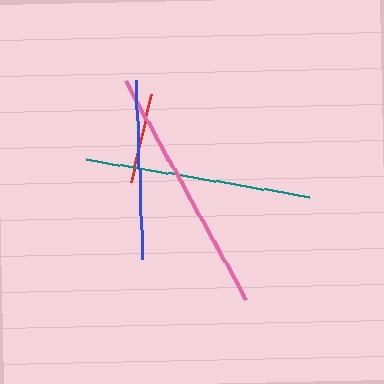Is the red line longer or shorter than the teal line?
The teal line is longer than the red line.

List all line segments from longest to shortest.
From longest to shortest: pink, teal, blue, red.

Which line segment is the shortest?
The red line is the shortest at approximately 91 pixels.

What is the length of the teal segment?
The teal segment is approximately 226 pixels long.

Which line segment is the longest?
The pink line is the longest at approximately 249 pixels.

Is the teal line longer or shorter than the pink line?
The pink line is longer than the teal line.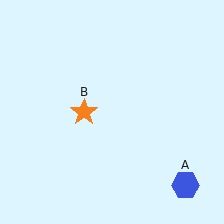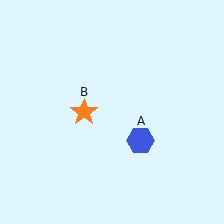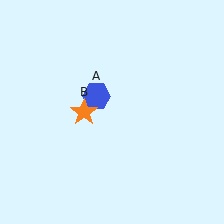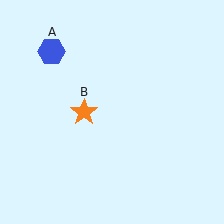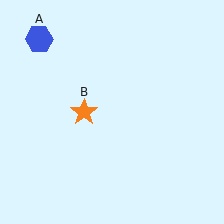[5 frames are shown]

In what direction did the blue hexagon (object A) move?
The blue hexagon (object A) moved up and to the left.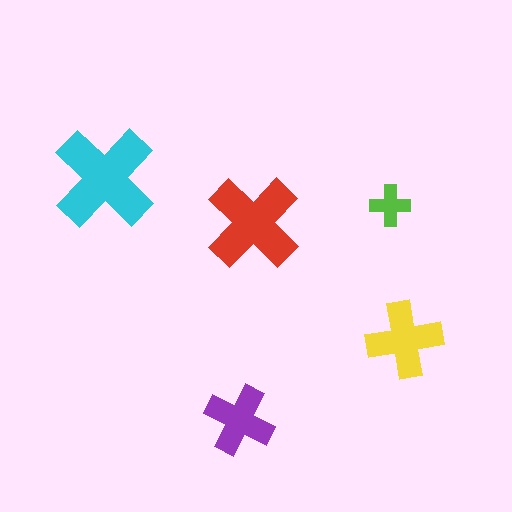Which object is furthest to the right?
The yellow cross is rightmost.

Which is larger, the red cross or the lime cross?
The red one.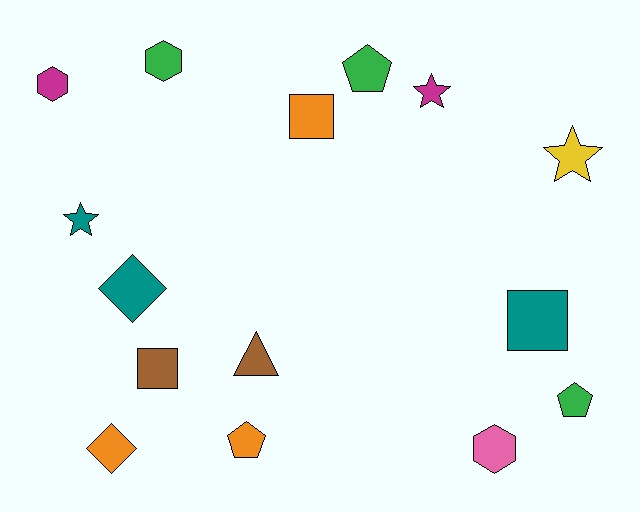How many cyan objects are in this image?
There are no cyan objects.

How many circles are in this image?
There are no circles.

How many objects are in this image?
There are 15 objects.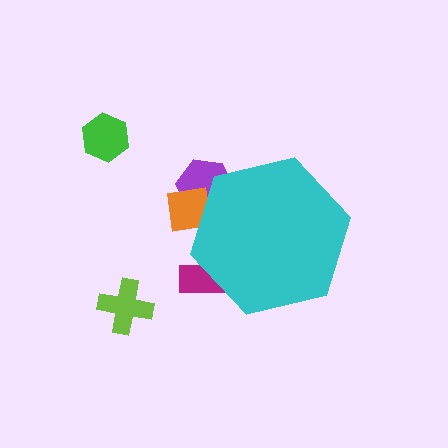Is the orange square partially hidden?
Yes, the orange square is partially hidden behind the cyan hexagon.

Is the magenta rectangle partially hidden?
Yes, the magenta rectangle is partially hidden behind the cyan hexagon.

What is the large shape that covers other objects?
A cyan hexagon.